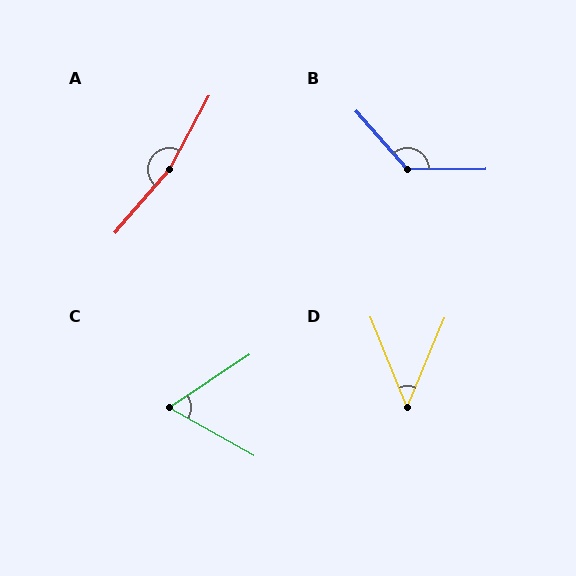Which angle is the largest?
A, at approximately 167 degrees.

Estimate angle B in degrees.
Approximately 131 degrees.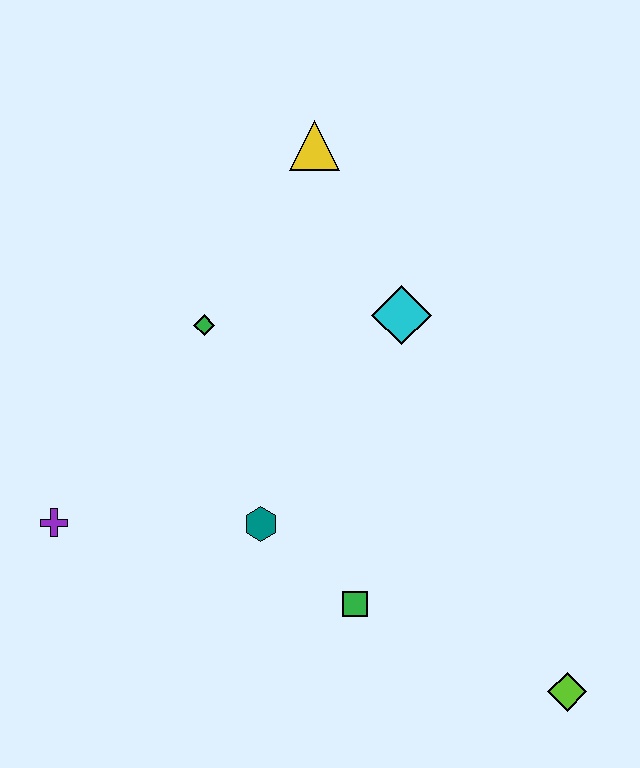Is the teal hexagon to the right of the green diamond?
Yes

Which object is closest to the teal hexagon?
The green square is closest to the teal hexagon.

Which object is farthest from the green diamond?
The lime diamond is farthest from the green diamond.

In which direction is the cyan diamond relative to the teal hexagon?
The cyan diamond is above the teal hexagon.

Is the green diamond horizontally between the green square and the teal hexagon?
No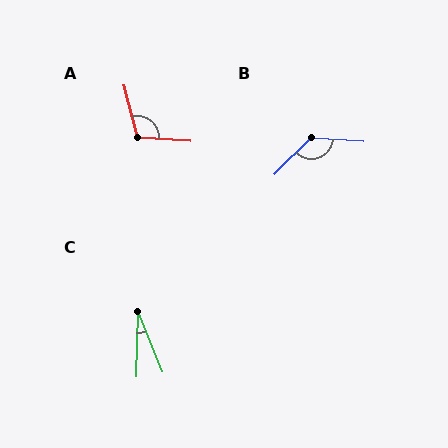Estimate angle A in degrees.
Approximately 107 degrees.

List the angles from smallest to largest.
C (23°), A (107°), B (131°).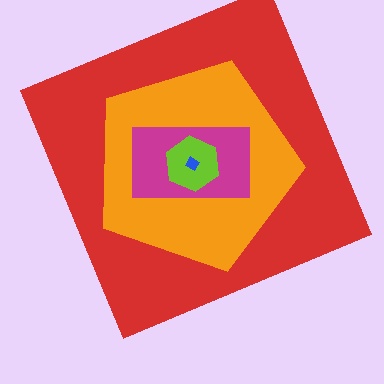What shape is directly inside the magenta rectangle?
The lime hexagon.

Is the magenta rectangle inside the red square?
Yes.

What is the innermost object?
The blue diamond.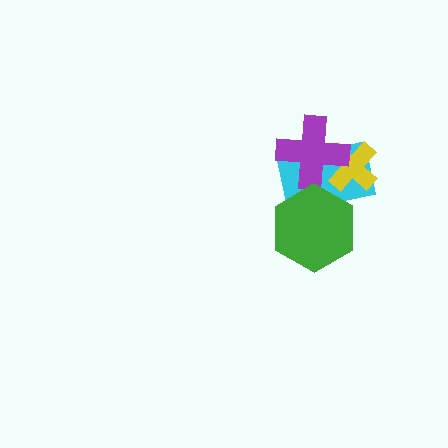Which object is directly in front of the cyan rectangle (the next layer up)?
The yellow cross is directly in front of the cyan rectangle.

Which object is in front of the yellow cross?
The purple cross is in front of the yellow cross.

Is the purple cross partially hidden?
No, no other shape covers it.